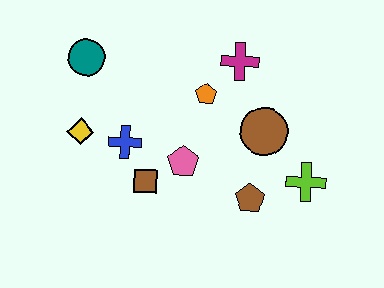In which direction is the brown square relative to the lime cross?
The brown square is to the left of the lime cross.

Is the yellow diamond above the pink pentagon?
Yes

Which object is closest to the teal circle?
The yellow diamond is closest to the teal circle.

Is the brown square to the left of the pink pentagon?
Yes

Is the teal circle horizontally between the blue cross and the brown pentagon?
No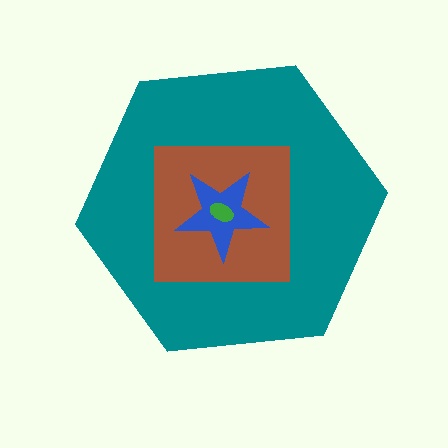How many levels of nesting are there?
4.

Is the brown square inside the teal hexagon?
Yes.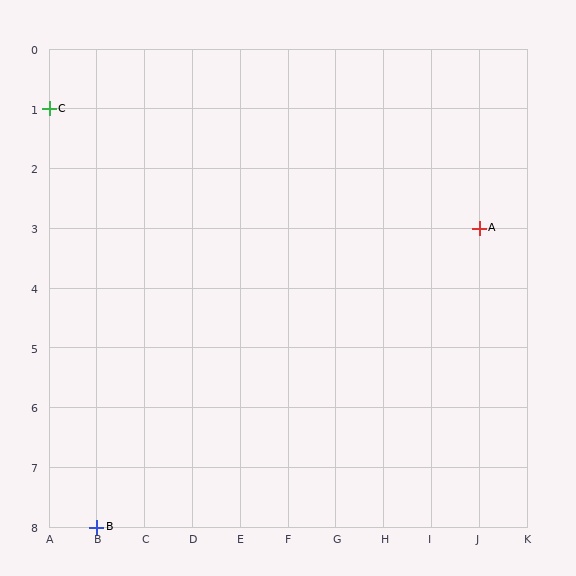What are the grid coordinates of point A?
Point A is at grid coordinates (J, 3).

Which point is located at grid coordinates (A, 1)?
Point C is at (A, 1).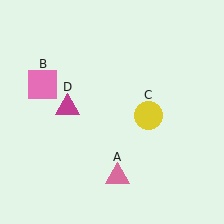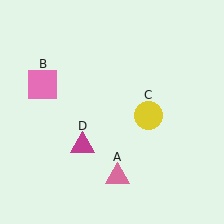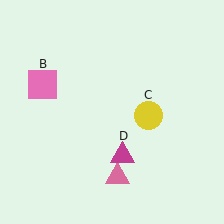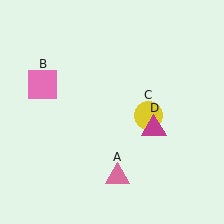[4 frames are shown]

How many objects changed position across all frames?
1 object changed position: magenta triangle (object D).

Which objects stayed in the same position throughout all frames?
Pink triangle (object A) and pink square (object B) and yellow circle (object C) remained stationary.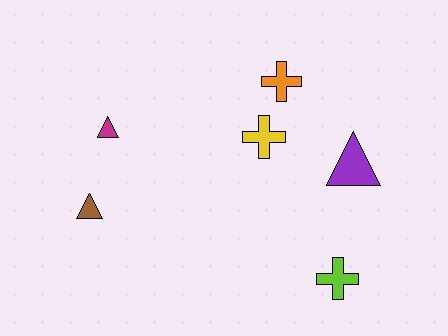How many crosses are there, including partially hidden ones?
There are 3 crosses.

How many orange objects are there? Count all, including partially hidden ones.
There is 1 orange object.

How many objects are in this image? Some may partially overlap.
There are 6 objects.